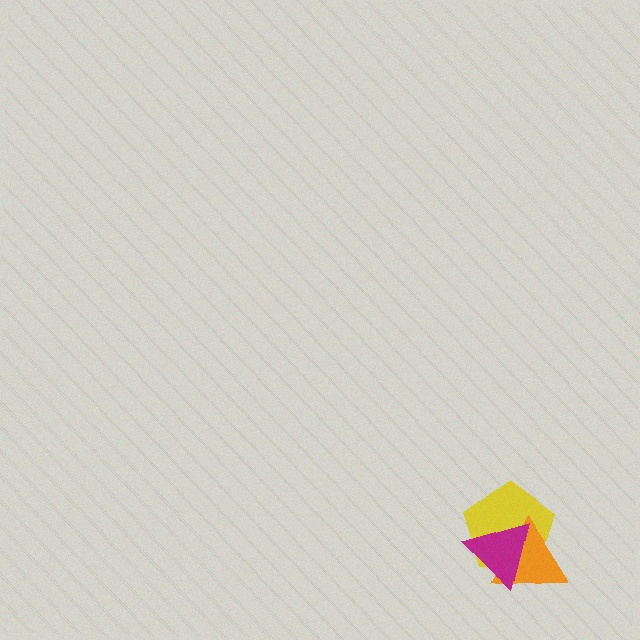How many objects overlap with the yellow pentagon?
2 objects overlap with the yellow pentagon.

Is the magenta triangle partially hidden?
No, no other shape covers it.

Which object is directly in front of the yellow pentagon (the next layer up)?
The orange triangle is directly in front of the yellow pentagon.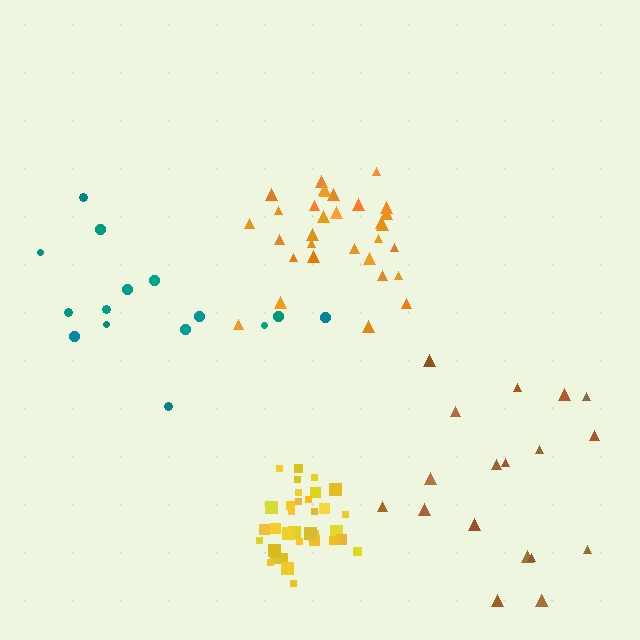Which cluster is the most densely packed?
Yellow.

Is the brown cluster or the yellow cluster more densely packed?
Yellow.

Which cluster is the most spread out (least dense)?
Teal.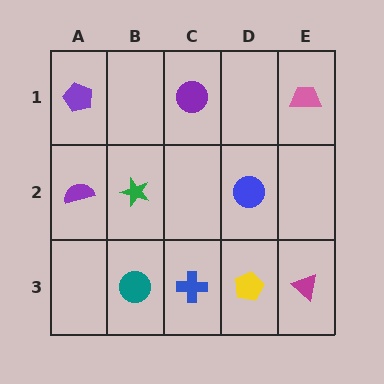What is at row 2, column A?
A purple semicircle.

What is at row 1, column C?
A purple circle.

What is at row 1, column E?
A pink trapezoid.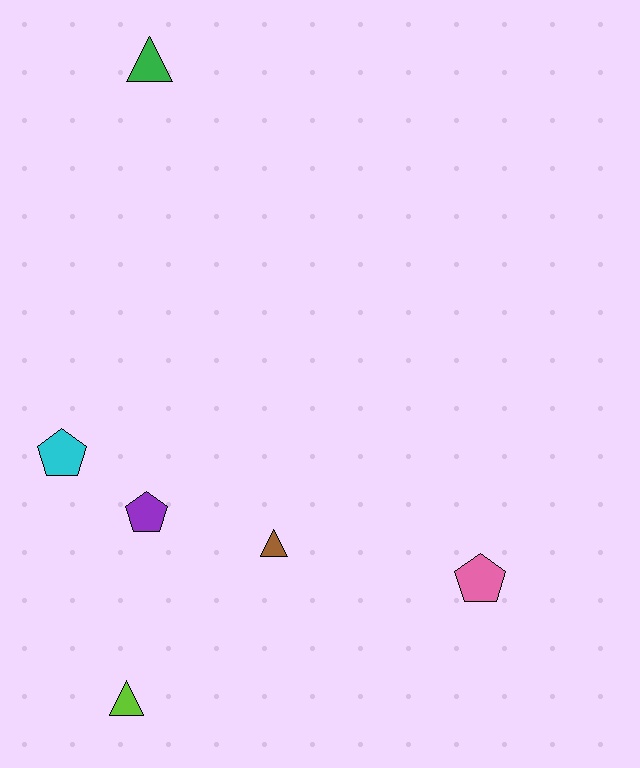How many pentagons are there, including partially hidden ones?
There are 3 pentagons.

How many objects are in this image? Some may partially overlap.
There are 6 objects.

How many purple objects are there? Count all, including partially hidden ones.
There is 1 purple object.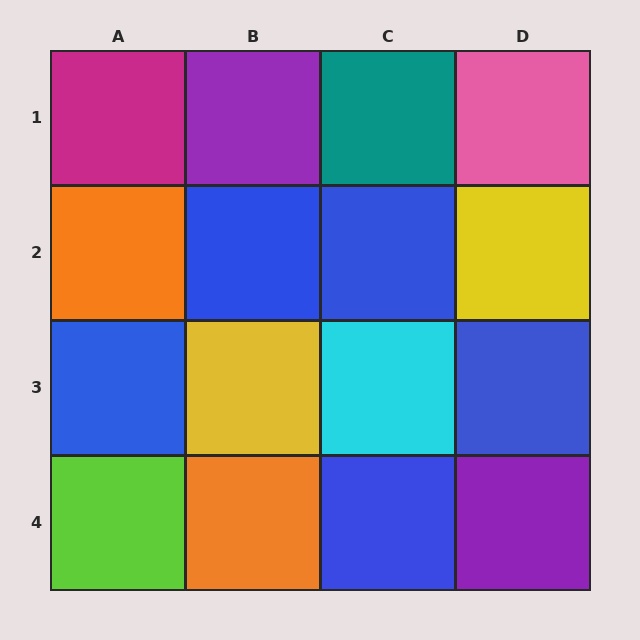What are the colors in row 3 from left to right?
Blue, yellow, cyan, blue.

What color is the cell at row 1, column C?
Teal.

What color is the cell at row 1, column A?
Magenta.